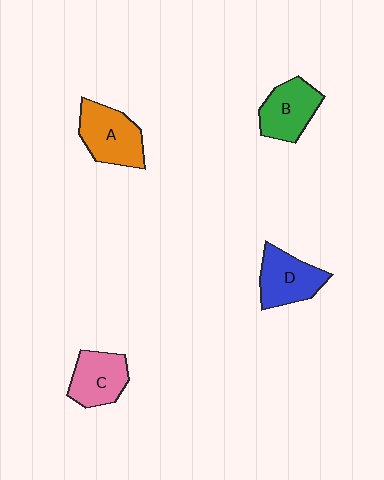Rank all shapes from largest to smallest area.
From largest to smallest: A (orange), D (blue), B (green), C (pink).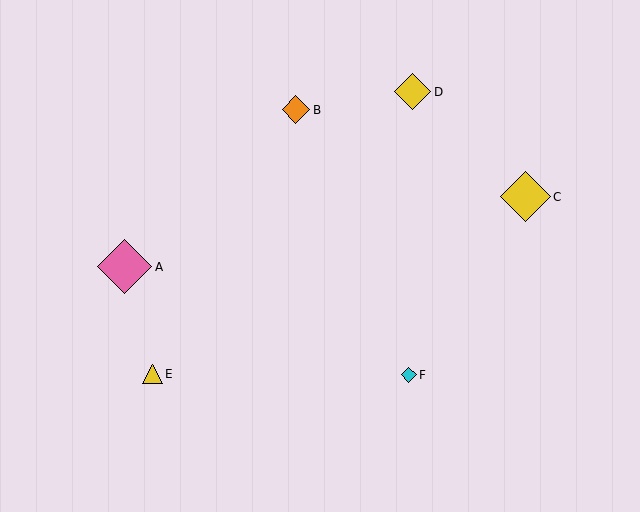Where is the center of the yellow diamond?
The center of the yellow diamond is at (526, 197).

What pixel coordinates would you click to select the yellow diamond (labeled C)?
Click at (526, 197) to select the yellow diamond C.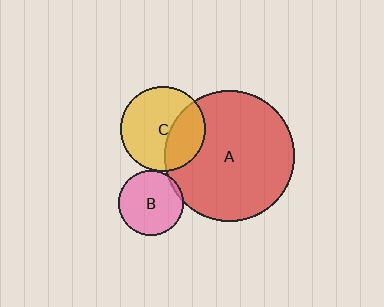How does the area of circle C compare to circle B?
Approximately 1.7 times.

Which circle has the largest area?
Circle A (red).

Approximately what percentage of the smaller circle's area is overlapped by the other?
Approximately 5%.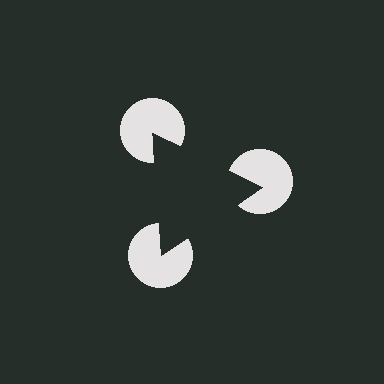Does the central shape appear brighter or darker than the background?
It typically appears slightly darker than the background, even though no actual brightness change is drawn.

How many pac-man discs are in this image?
There are 3 — one at each vertex of the illusory triangle.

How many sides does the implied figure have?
3 sides.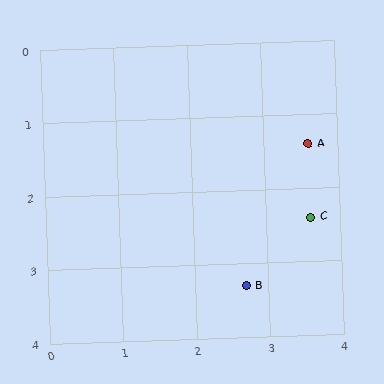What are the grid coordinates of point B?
Point B is at approximately (2.7, 3.3).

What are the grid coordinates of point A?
Point A is at approximately (3.6, 1.4).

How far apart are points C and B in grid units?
Points C and B are about 1.3 grid units apart.